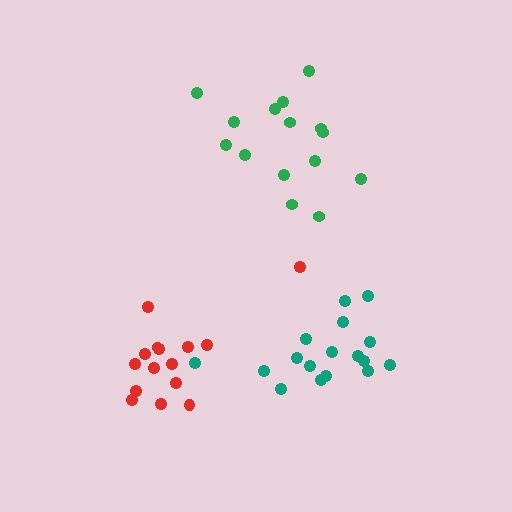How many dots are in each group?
Group 1: 15 dots, Group 2: 15 dots, Group 3: 17 dots (47 total).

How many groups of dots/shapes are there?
There are 3 groups.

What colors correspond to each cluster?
The clusters are colored: green, red, teal.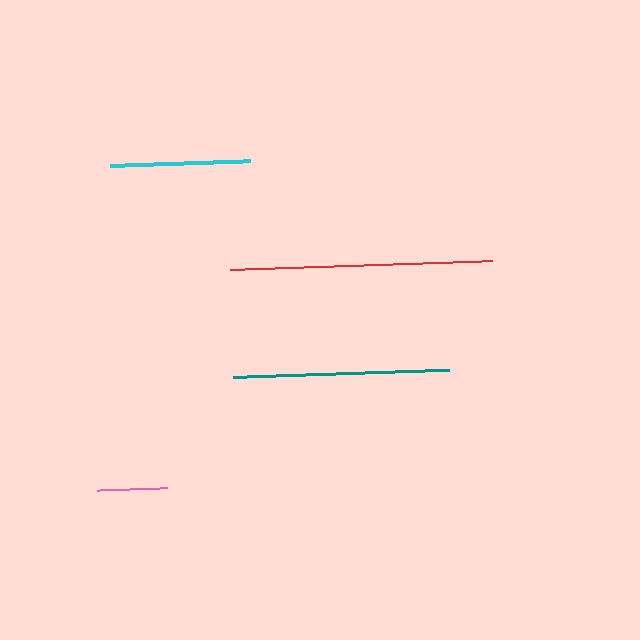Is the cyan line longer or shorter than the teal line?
The teal line is longer than the cyan line.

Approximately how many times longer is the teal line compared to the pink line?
The teal line is approximately 3.1 times the length of the pink line.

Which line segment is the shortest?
The pink line is the shortest at approximately 70 pixels.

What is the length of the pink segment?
The pink segment is approximately 70 pixels long.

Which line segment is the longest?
The red line is the longest at approximately 263 pixels.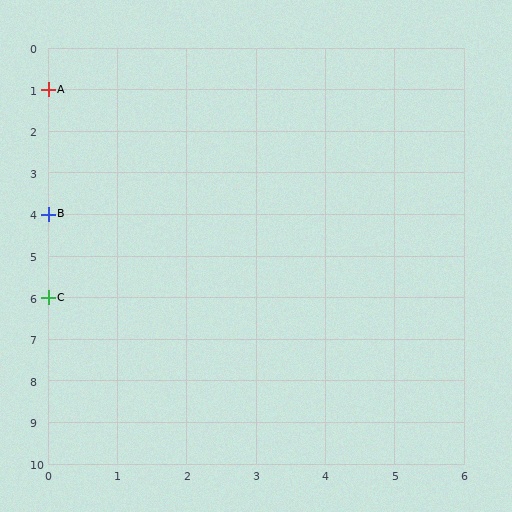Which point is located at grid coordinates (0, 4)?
Point B is at (0, 4).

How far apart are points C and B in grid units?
Points C and B are 2 rows apart.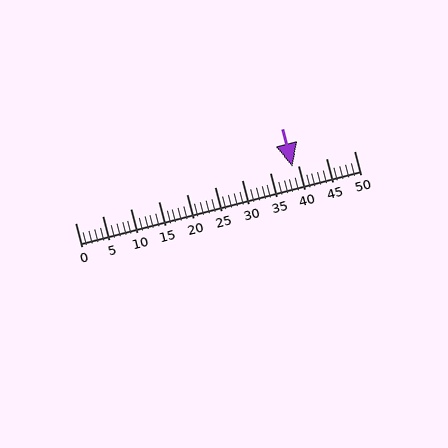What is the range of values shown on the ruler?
The ruler shows values from 0 to 50.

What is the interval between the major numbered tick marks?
The major tick marks are spaced 5 units apart.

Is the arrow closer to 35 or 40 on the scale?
The arrow is closer to 40.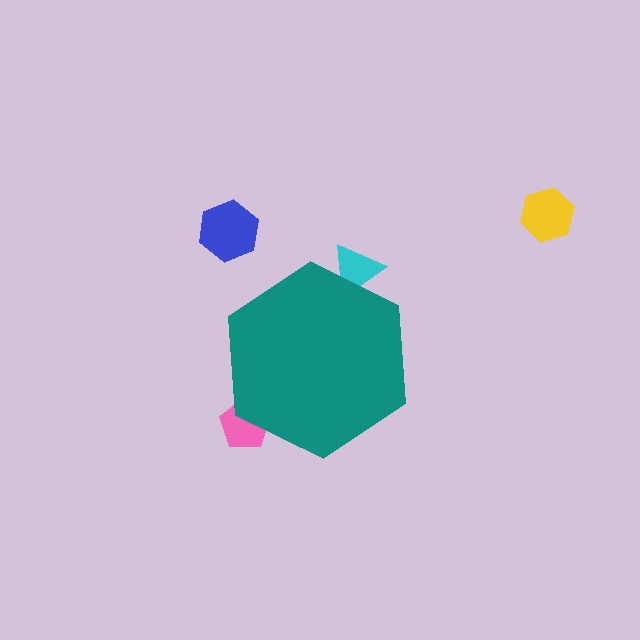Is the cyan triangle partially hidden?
Yes, the cyan triangle is partially hidden behind the teal hexagon.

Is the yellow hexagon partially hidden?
No, the yellow hexagon is fully visible.